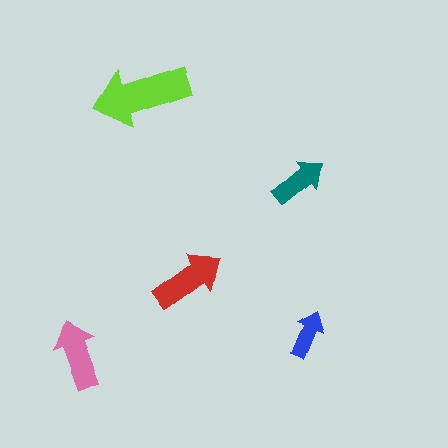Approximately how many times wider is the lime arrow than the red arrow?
About 1.5 times wider.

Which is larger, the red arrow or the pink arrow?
The red one.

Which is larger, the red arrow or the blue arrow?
The red one.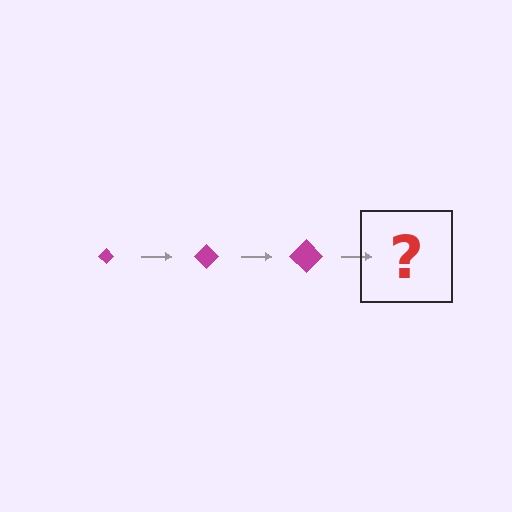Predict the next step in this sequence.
The next step is a magenta diamond, larger than the previous one.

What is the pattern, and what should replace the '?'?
The pattern is that the diamond gets progressively larger each step. The '?' should be a magenta diamond, larger than the previous one.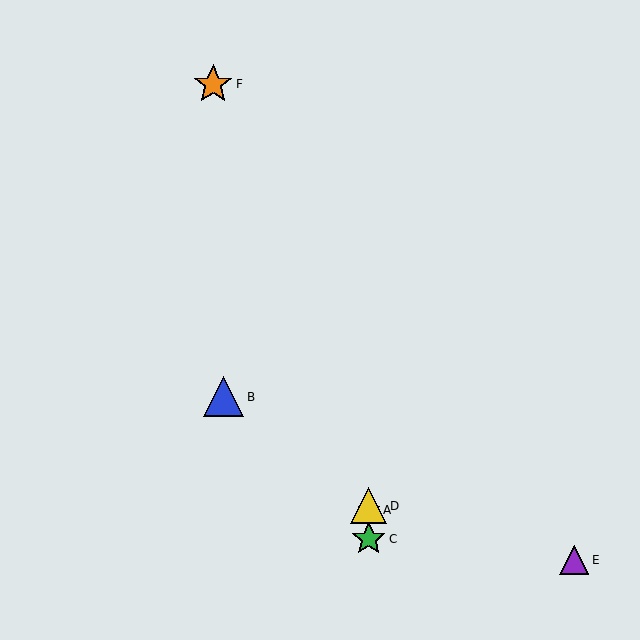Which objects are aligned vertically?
Objects A, C, D are aligned vertically.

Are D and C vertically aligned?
Yes, both are at x≈369.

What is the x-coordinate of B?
Object B is at x≈224.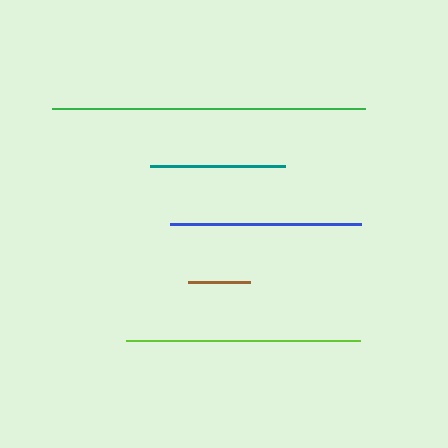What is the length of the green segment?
The green segment is approximately 313 pixels long.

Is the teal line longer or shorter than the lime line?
The lime line is longer than the teal line.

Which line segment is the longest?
The green line is the longest at approximately 313 pixels.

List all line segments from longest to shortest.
From longest to shortest: green, lime, blue, teal, brown.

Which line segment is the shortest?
The brown line is the shortest at approximately 62 pixels.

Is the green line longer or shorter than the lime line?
The green line is longer than the lime line.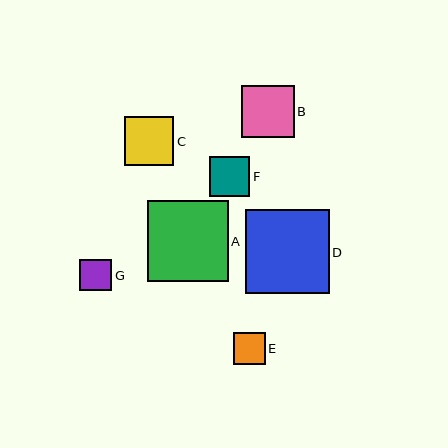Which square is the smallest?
Square E is the smallest with a size of approximately 32 pixels.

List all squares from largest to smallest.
From largest to smallest: D, A, B, C, F, G, E.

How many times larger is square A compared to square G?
Square A is approximately 2.5 times the size of square G.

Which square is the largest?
Square D is the largest with a size of approximately 84 pixels.